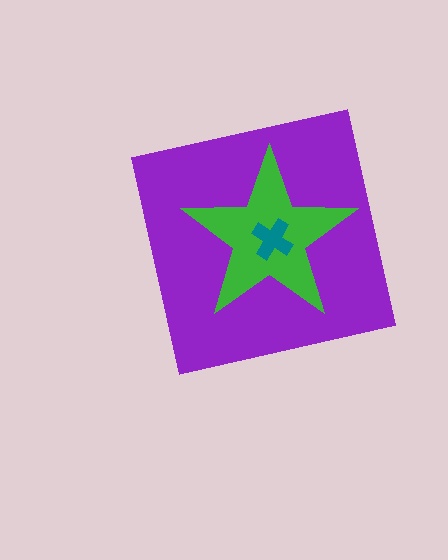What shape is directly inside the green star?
The teal cross.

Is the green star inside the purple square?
Yes.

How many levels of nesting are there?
3.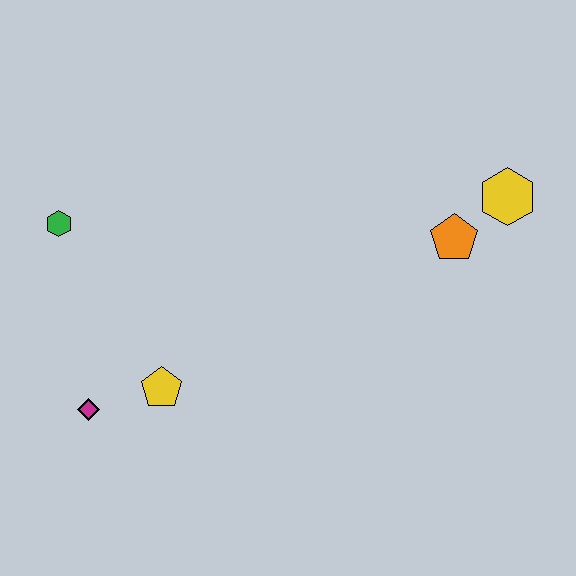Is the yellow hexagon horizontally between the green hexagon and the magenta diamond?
No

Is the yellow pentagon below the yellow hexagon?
Yes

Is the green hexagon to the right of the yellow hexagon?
No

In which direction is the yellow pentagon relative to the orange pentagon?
The yellow pentagon is to the left of the orange pentagon.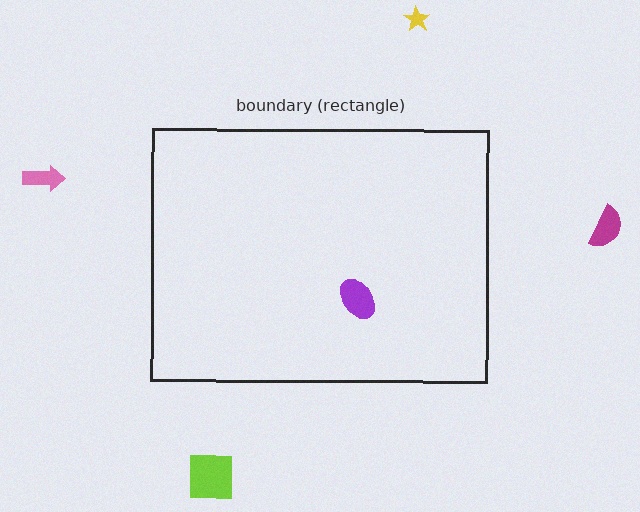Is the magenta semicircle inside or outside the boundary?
Outside.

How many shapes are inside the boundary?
1 inside, 4 outside.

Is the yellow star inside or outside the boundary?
Outside.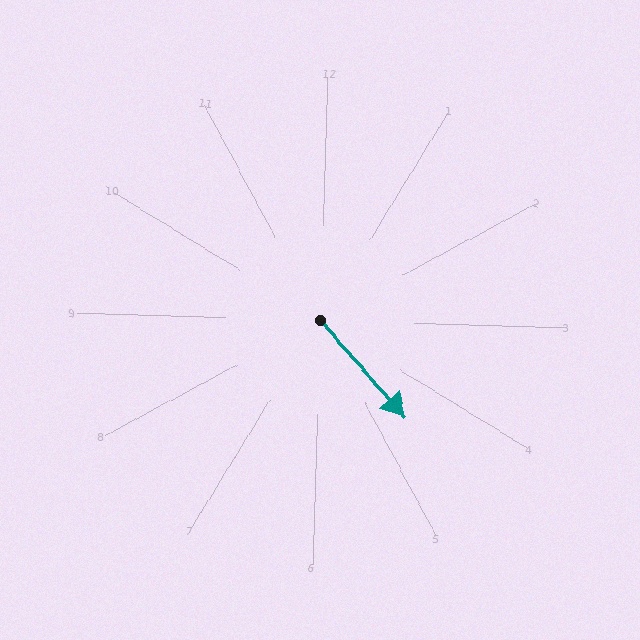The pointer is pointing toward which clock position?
Roughly 5 o'clock.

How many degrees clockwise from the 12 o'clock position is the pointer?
Approximately 137 degrees.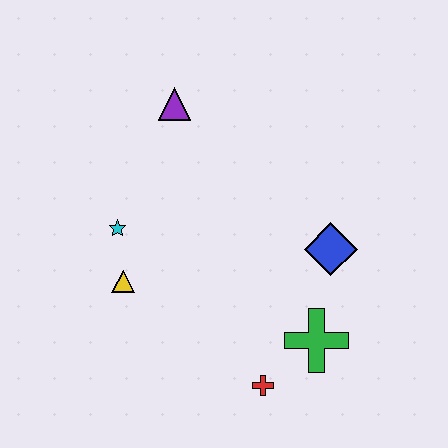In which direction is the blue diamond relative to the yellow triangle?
The blue diamond is to the right of the yellow triangle.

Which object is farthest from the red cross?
The purple triangle is farthest from the red cross.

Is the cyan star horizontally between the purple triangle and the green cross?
No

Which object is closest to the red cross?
The green cross is closest to the red cross.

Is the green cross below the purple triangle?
Yes